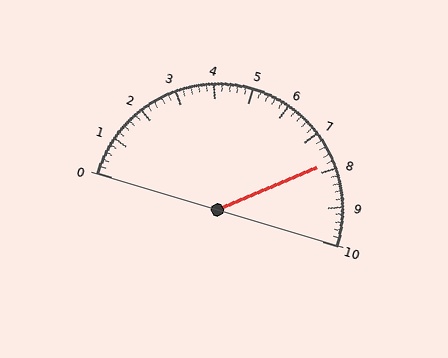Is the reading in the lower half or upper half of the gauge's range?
The reading is in the upper half of the range (0 to 10).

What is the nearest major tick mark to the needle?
The nearest major tick mark is 8.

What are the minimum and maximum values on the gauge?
The gauge ranges from 0 to 10.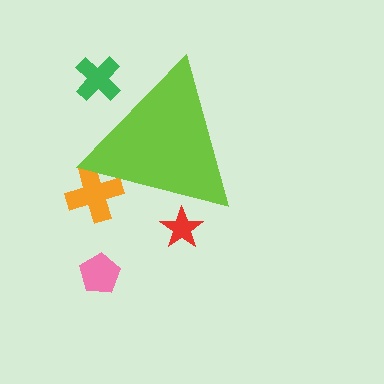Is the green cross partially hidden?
Yes, the green cross is partially hidden behind the lime triangle.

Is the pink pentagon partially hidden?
No, the pink pentagon is fully visible.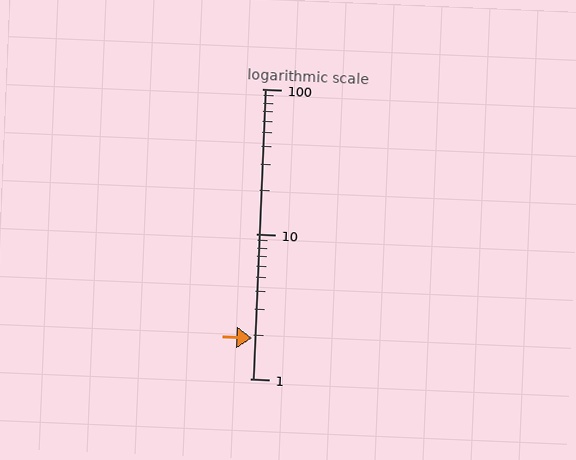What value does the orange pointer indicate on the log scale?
The pointer indicates approximately 1.9.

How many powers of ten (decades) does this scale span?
The scale spans 2 decades, from 1 to 100.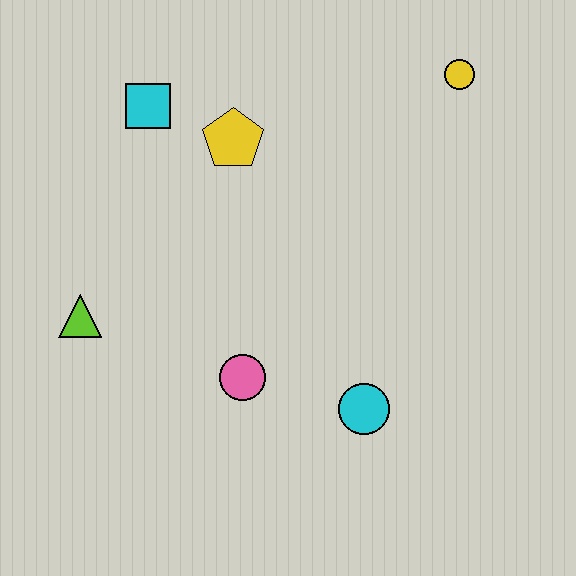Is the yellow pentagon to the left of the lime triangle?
No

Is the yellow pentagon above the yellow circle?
No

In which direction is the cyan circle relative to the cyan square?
The cyan circle is below the cyan square.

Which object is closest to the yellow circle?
The yellow pentagon is closest to the yellow circle.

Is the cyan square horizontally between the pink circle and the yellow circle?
No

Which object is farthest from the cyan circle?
The cyan square is farthest from the cyan circle.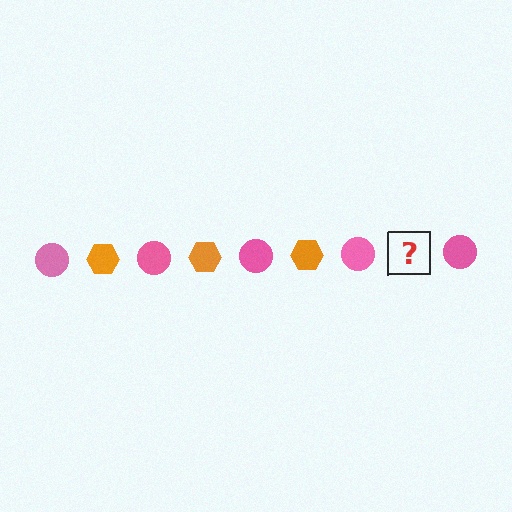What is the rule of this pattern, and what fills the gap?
The rule is that the pattern alternates between pink circle and orange hexagon. The gap should be filled with an orange hexagon.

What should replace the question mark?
The question mark should be replaced with an orange hexagon.